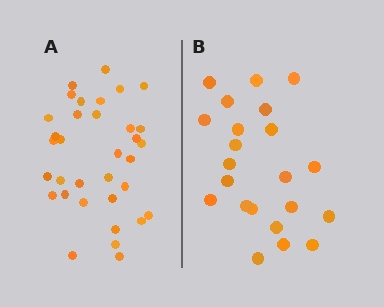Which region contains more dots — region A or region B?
Region A (the left region) has more dots.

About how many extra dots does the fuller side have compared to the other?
Region A has roughly 12 or so more dots than region B.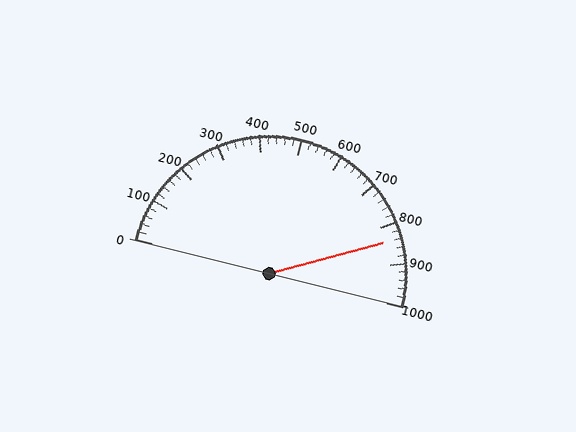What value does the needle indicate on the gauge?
The needle indicates approximately 840.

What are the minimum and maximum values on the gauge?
The gauge ranges from 0 to 1000.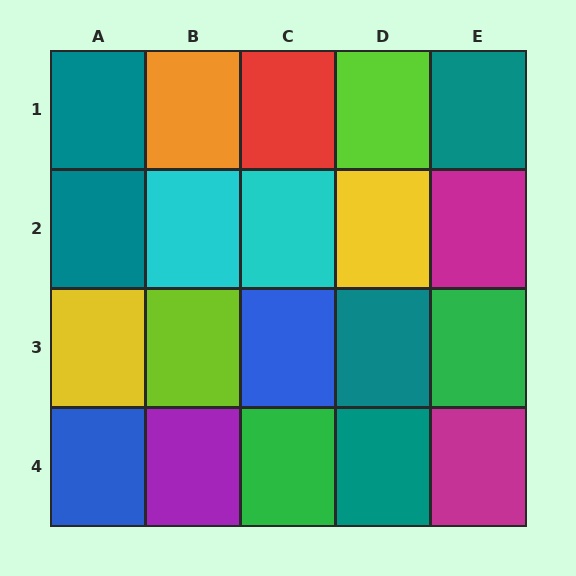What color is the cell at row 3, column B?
Lime.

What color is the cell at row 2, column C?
Cyan.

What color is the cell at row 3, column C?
Blue.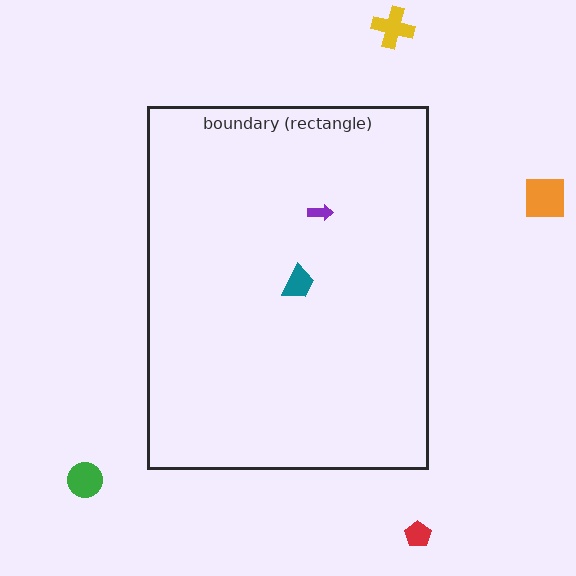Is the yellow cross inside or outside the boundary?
Outside.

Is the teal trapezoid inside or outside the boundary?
Inside.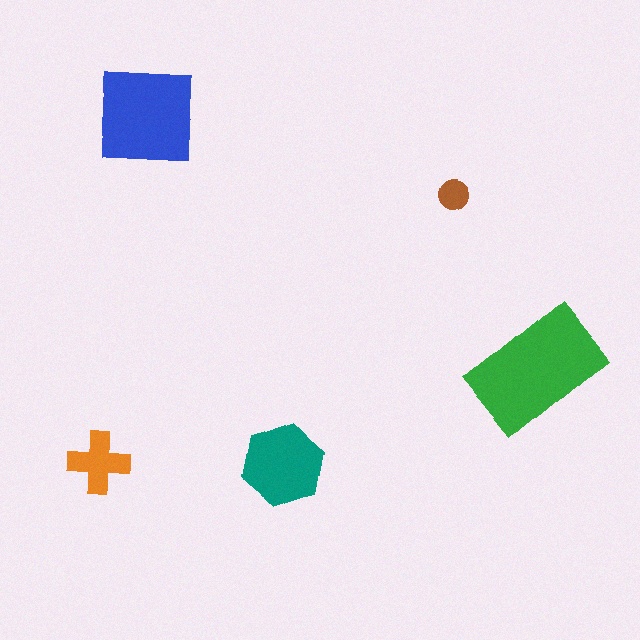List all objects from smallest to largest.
The brown circle, the orange cross, the teal hexagon, the blue square, the green rectangle.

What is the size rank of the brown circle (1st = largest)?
5th.